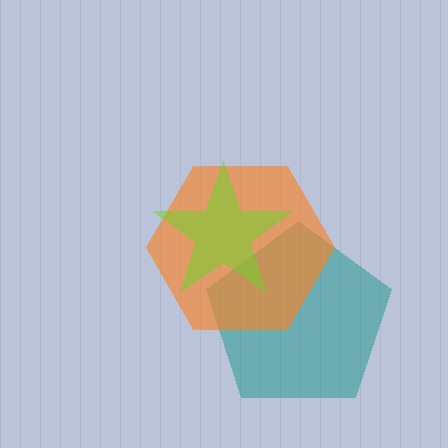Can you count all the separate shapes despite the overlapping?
Yes, there are 3 separate shapes.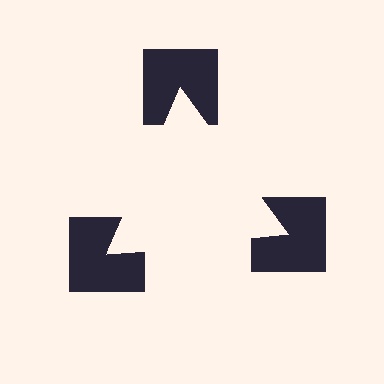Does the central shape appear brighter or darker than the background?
It typically appears slightly brighter than the background, even though no actual brightness change is drawn.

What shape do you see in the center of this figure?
An illusory triangle — its edges are inferred from the aligned wedge cuts in the notched squares, not physically drawn.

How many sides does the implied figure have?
3 sides.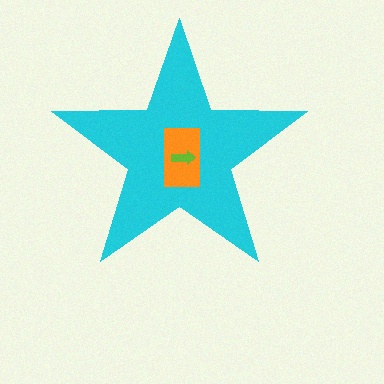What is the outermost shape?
The cyan star.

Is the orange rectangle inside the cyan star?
Yes.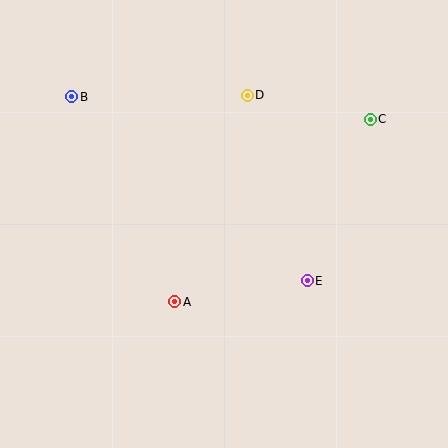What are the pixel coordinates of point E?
Point E is at (307, 281).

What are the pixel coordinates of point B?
Point B is at (72, 97).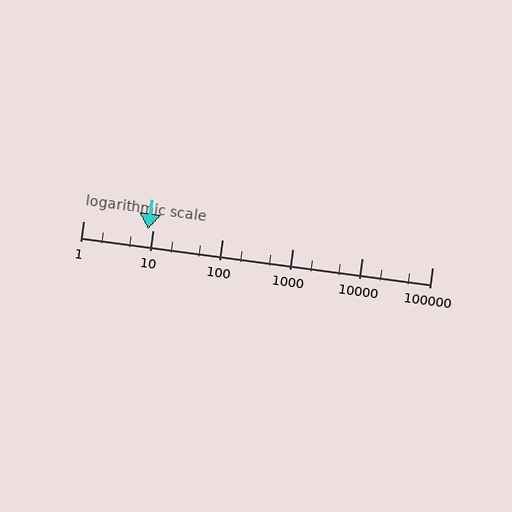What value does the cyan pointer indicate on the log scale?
The pointer indicates approximately 8.6.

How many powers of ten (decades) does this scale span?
The scale spans 5 decades, from 1 to 100000.